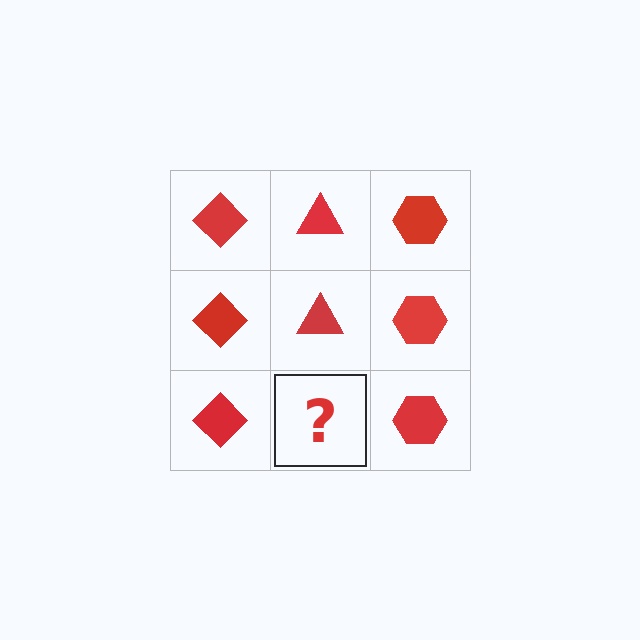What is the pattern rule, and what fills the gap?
The rule is that each column has a consistent shape. The gap should be filled with a red triangle.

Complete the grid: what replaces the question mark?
The question mark should be replaced with a red triangle.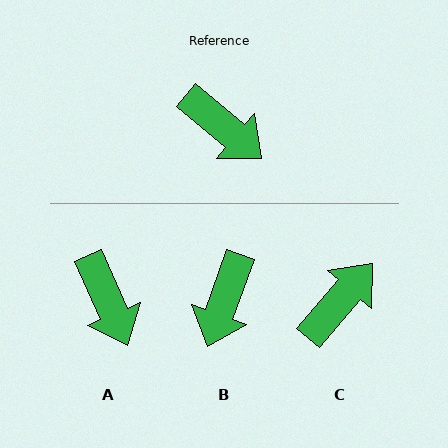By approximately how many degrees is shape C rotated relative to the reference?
Approximately 89 degrees counter-clockwise.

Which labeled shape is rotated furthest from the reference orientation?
C, about 89 degrees away.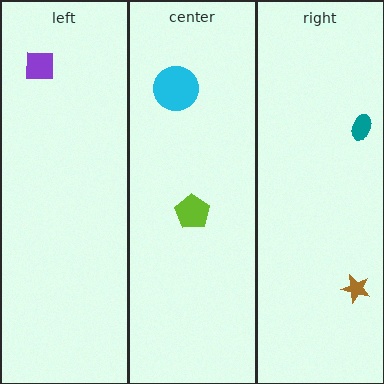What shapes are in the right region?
The teal ellipse, the brown star.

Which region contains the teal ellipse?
The right region.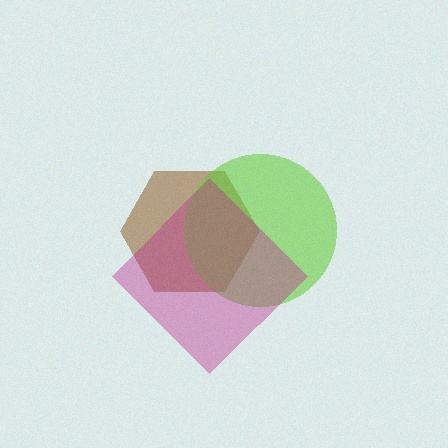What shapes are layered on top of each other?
The layered shapes are: a brown hexagon, a lime circle, a magenta diamond.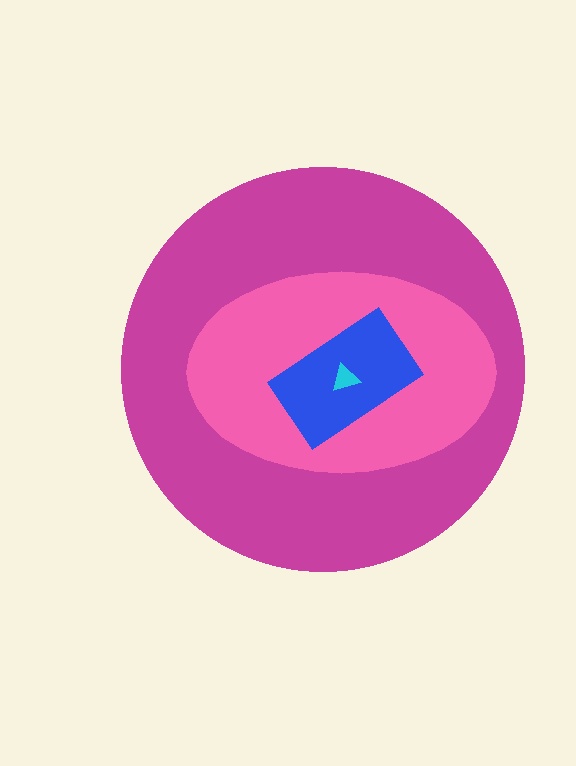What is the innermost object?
The cyan triangle.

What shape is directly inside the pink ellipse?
The blue rectangle.